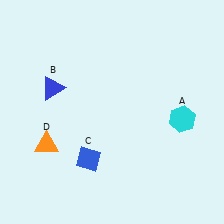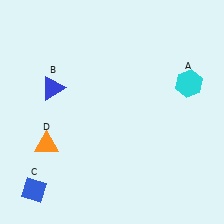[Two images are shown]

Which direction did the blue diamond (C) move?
The blue diamond (C) moved left.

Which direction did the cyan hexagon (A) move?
The cyan hexagon (A) moved up.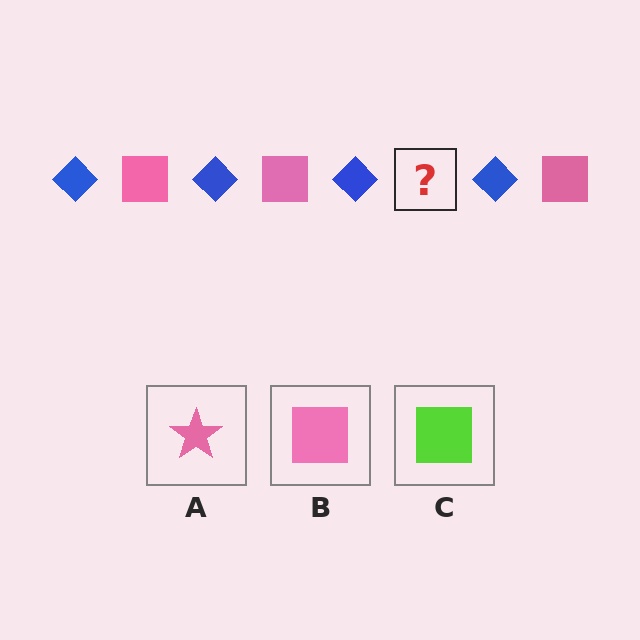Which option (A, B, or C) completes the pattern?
B.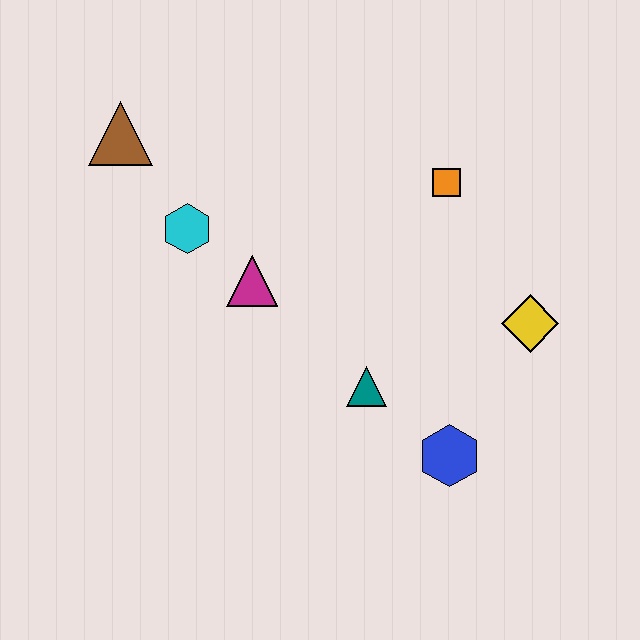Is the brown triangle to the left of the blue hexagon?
Yes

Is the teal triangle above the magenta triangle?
No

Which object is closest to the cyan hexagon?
The magenta triangle is closest to the cyan hexagon.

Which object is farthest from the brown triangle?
The blue hexagon is farthest from the brown triangle.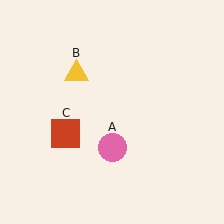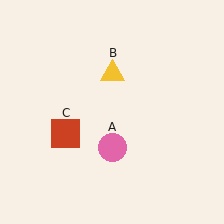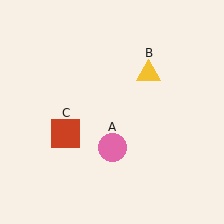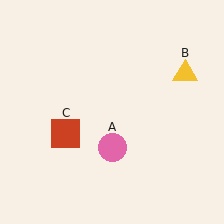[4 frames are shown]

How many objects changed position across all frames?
1 object changed position: yellow triangle (object B).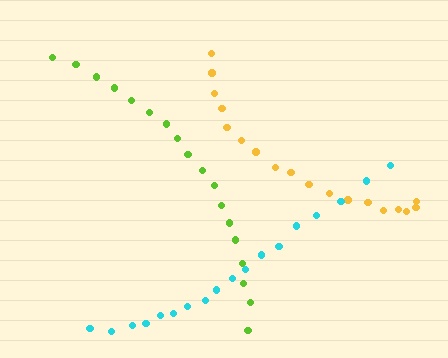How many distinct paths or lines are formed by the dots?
There are 3 distinct paths.